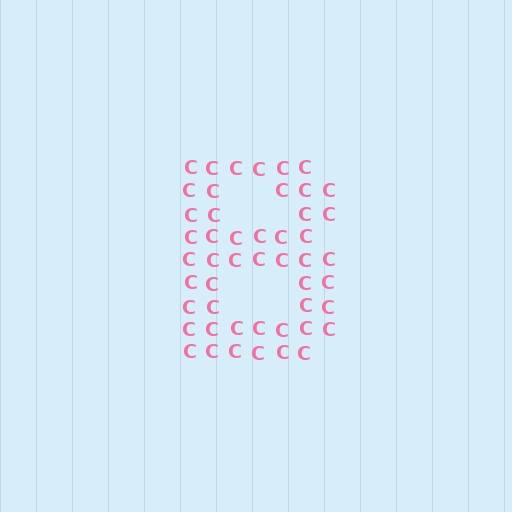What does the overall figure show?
The overall figure shows the letter B.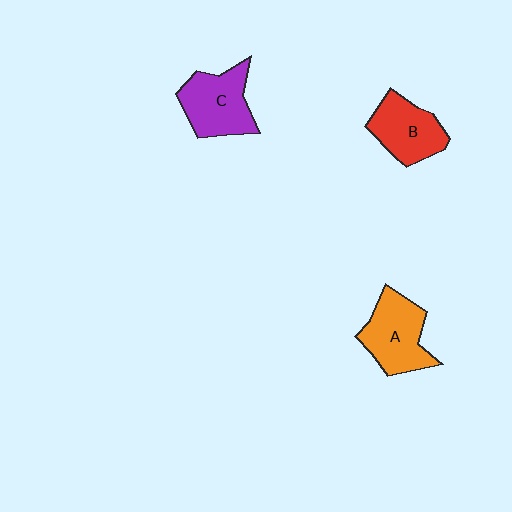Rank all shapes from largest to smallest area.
From largest to smallest: A (orange), C (purple), B (red).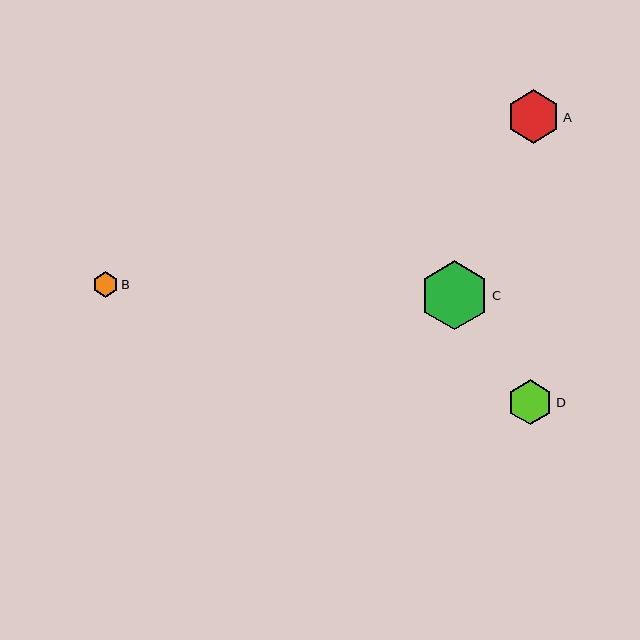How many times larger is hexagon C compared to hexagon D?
Hexagon C is approximately 1.5 times the size of hexagon D.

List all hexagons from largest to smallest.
From largest to smallest: C, A, D, B.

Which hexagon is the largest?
Hexagon C is the largest with a size of approximately 69 pixels.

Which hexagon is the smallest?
Hexagon B is the smallest with a size of approximately 26 pixels.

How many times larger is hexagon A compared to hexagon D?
Hexagon A is approximately 1.2 times the size of hexagon D.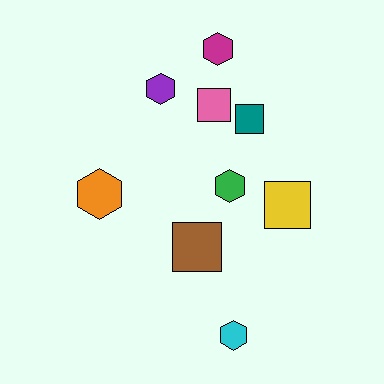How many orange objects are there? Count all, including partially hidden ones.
There is 1 orange object.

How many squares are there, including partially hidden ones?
There are 4 squares.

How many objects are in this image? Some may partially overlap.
There are 9 objects.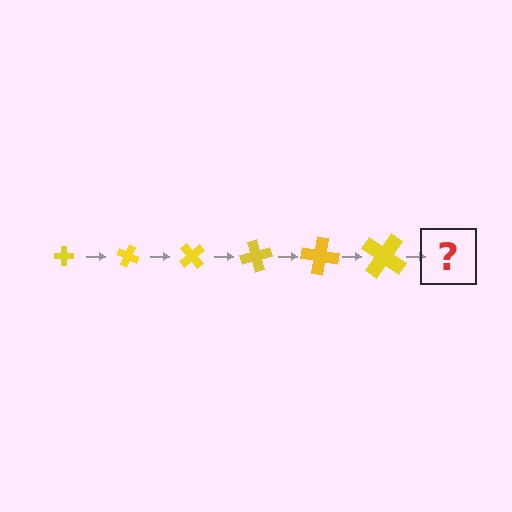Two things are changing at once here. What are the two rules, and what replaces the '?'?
The two rules are that the cross grows larger each step and it rotates 25 degrees each step. The '?' should be a cross, larger than the previous one and rotated 150 degrees from the start.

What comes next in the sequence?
The next element should be a cross, larger than the previous one and rotated 150 degrees from the start.